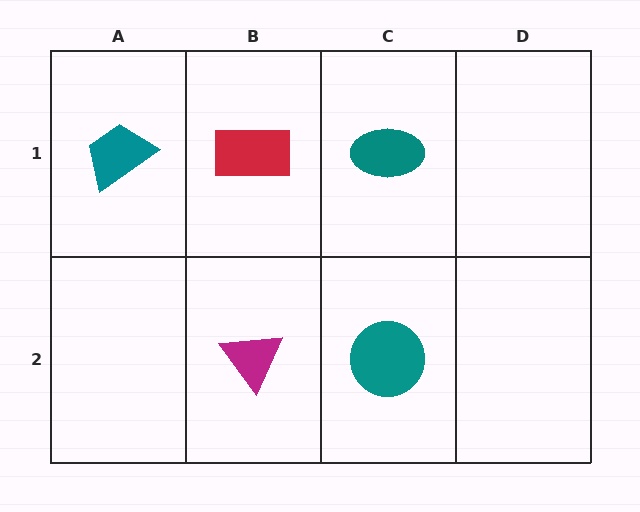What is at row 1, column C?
A teal ellipse.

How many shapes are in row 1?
3 shapes.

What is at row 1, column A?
A teal trapezoid.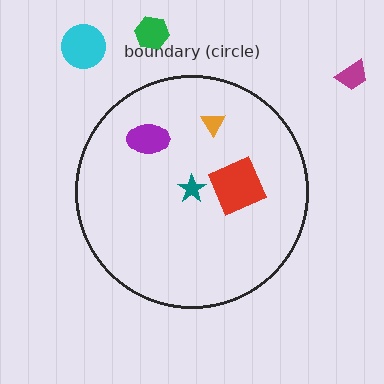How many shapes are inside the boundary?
4 inside, 3 outside.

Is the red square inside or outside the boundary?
Inside.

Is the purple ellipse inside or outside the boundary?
Inside.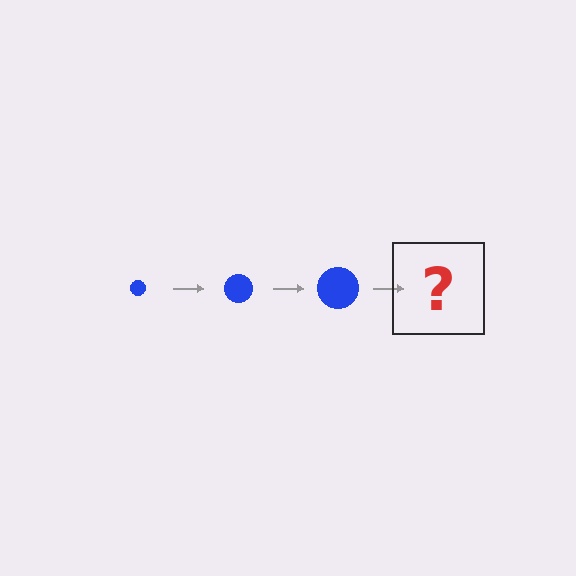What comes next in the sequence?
The next element should be a blue circle, larger than the previous one.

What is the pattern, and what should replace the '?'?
The pattern is that the circle gets progressively larger each step. The '?' should be a blue circle, larger than the previous one.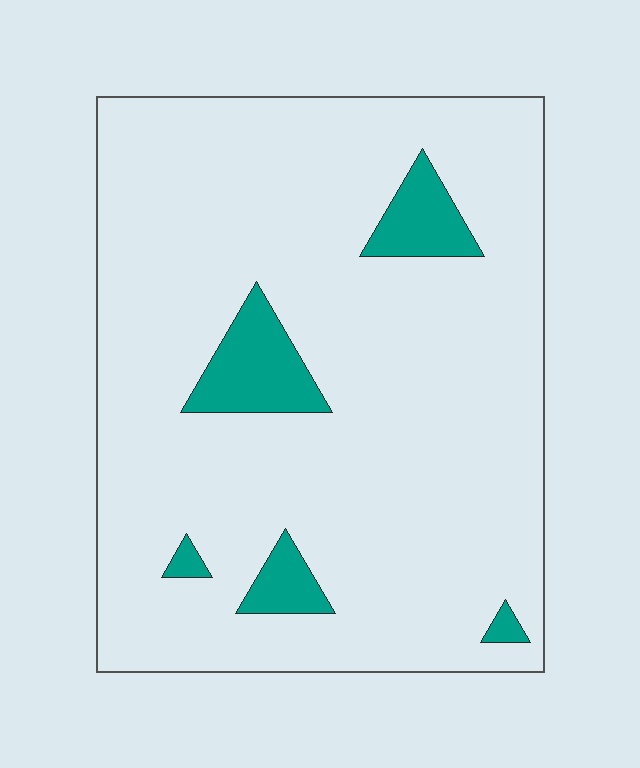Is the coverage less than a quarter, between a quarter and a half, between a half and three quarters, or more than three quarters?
Less than a quarter.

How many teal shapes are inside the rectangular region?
5.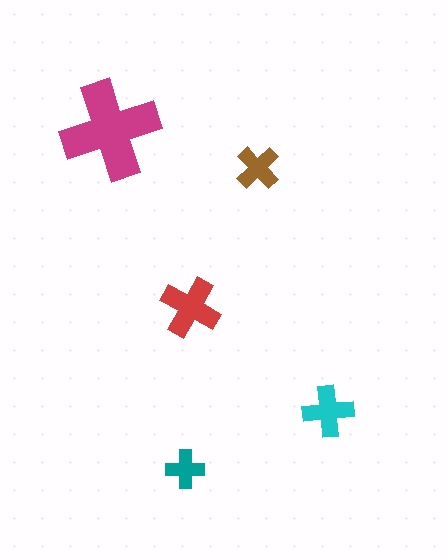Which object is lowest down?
The teal cross is bottommost.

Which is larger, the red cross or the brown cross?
The red one.